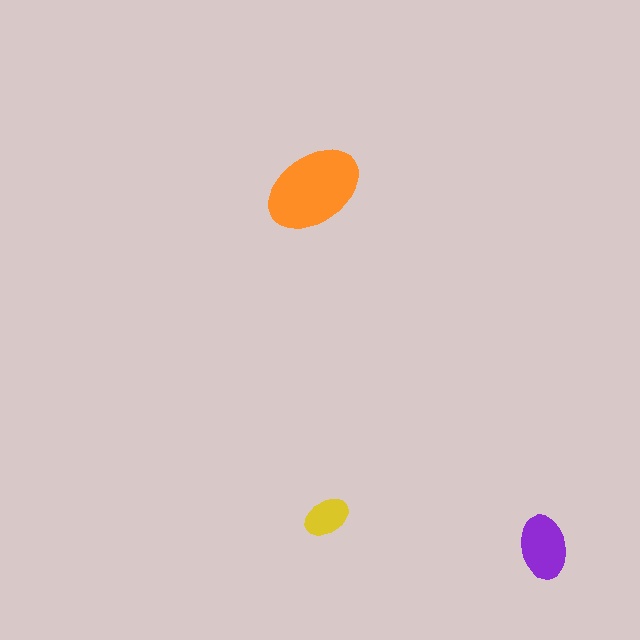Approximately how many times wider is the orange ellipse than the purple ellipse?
About 1.5 times wider.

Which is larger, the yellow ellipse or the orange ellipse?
The orange one.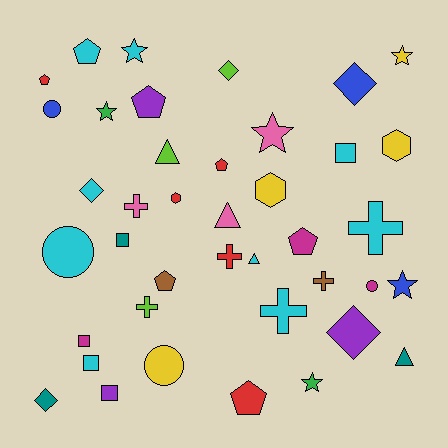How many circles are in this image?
There are 4 circles.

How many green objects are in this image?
There are 2 green objects.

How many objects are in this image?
There are 40 objects.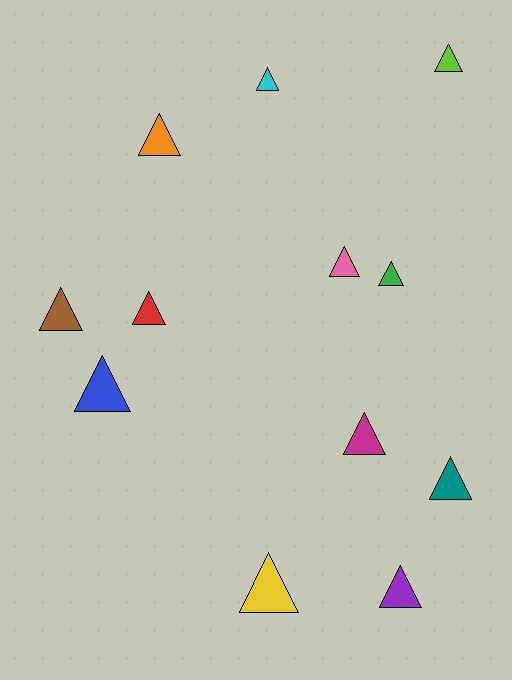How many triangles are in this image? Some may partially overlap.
There are 12 triangles.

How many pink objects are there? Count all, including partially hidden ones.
There is 1 pink object.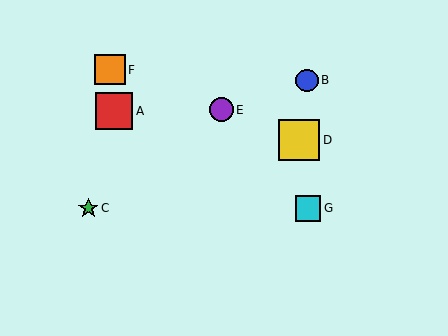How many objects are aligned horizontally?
2 objects (C, G) are aligned horizontally.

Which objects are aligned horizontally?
Objects C, G are aligned horizontally.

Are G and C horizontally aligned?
Yes, both are at y≈208.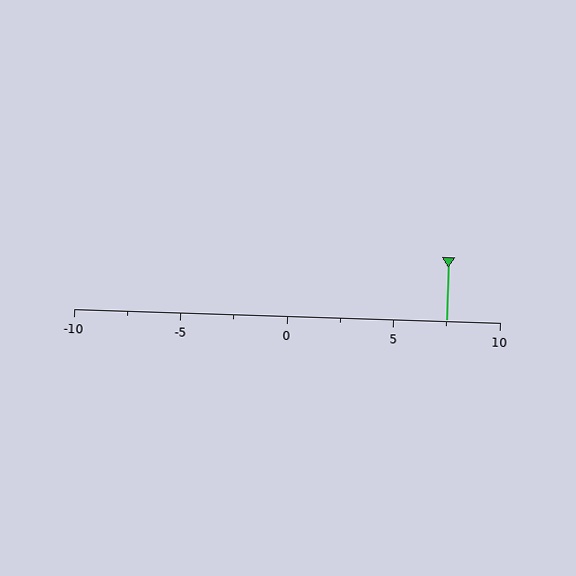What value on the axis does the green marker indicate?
The marker indicates approximately 7.5.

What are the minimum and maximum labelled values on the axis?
The axis runs from -10 to 10.